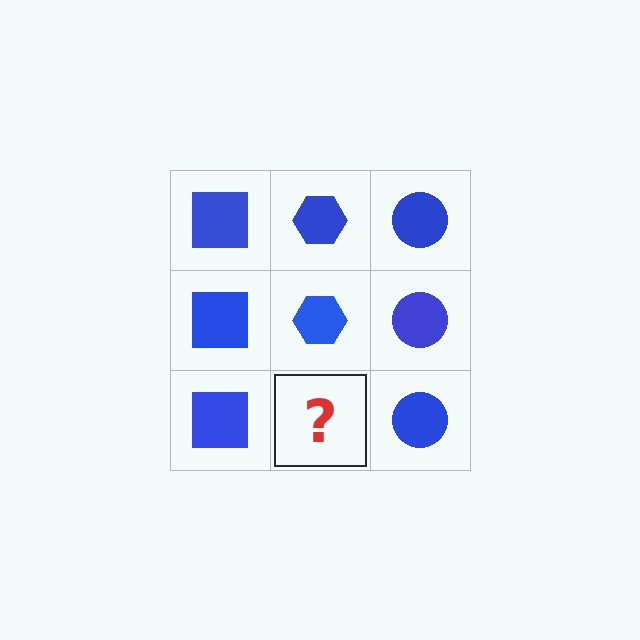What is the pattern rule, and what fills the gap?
The rule is that each column has a consistent shape. The gap should be filled with a blue hexagon.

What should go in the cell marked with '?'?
The missing cell should contain a blue hexagon.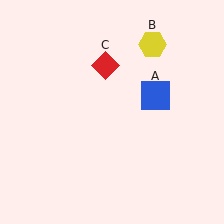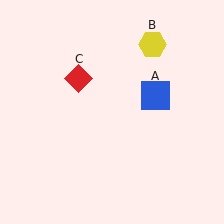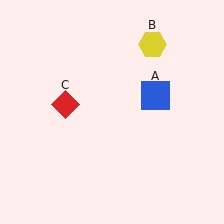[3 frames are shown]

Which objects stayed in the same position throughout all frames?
Blue square (object A) and yellow hexagon (object B) remained stationary.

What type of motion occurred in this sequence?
The red diamond (object C) rotated counterclockwise around the center of the scene.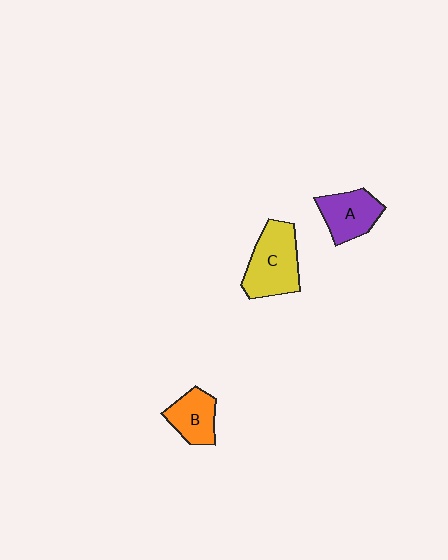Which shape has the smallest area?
Shape B (orange).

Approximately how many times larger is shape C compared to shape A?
Approximately 1.4 times.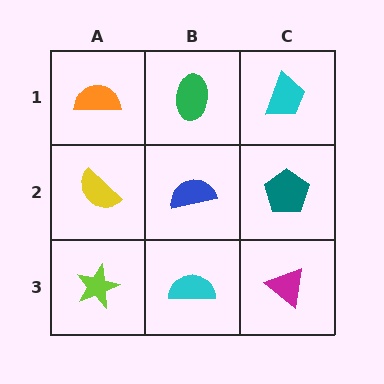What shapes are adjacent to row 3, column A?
A yellow semicircle (row 2, column A), a cyan semicircle (row 3, column B).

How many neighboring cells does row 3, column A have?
2.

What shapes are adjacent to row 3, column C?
A teal pentagon (row 2, column C), a cyan semicircle (row 3, column B).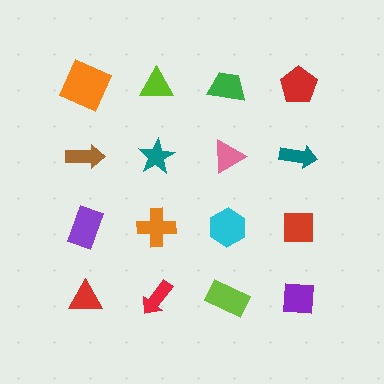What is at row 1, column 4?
A red pentagon.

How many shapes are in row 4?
4 shapes.